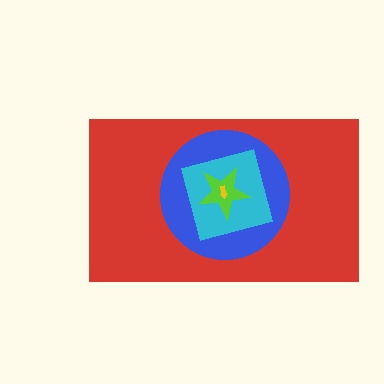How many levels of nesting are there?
5.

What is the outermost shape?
The red rectangle.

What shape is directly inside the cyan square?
The lime star.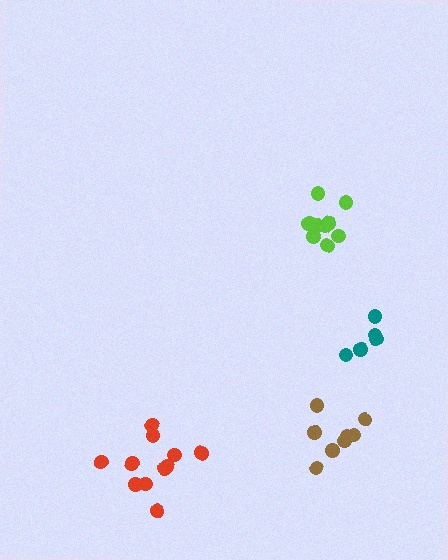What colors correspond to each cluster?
The clusters are colored: red, brown, teal, lime.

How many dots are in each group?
Group 1: 11 dots, Group 2: 8 dots, Group 3: 5 dots, Group 4: 9 dots (33 total).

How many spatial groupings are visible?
There are 4 spatial groupings.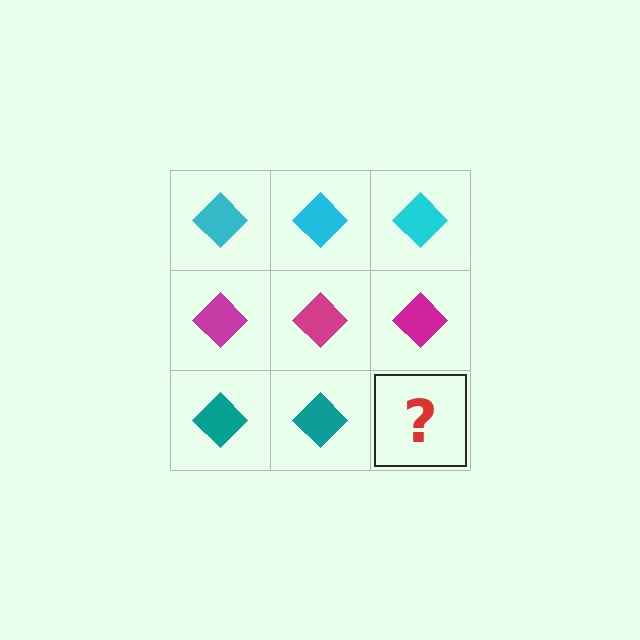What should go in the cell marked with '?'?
The missing cell should contain a teal diamond.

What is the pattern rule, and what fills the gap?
The rule is that each row has a consistent color. The gap should be filled with a teal diamond.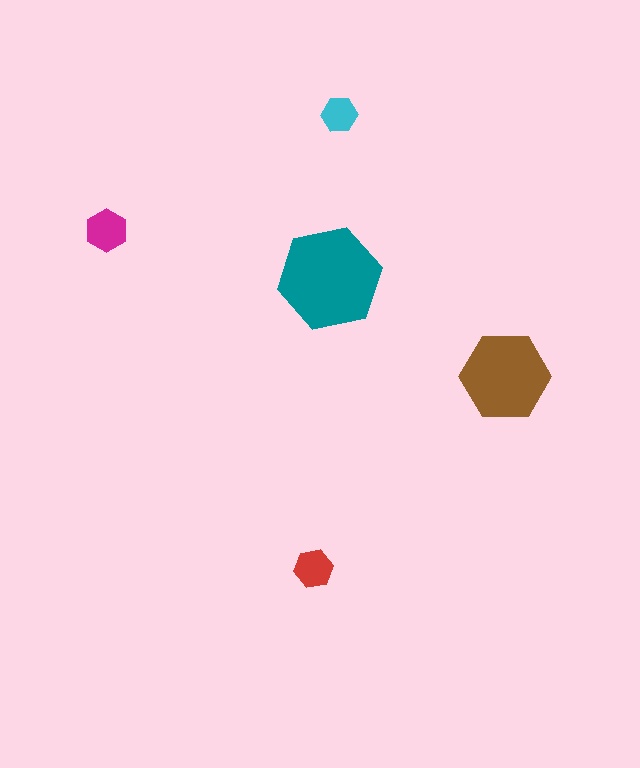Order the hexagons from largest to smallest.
the teal one, the brown one, the magenta one, the red one, the cyan one.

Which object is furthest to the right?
The brown hexagon is rightmost.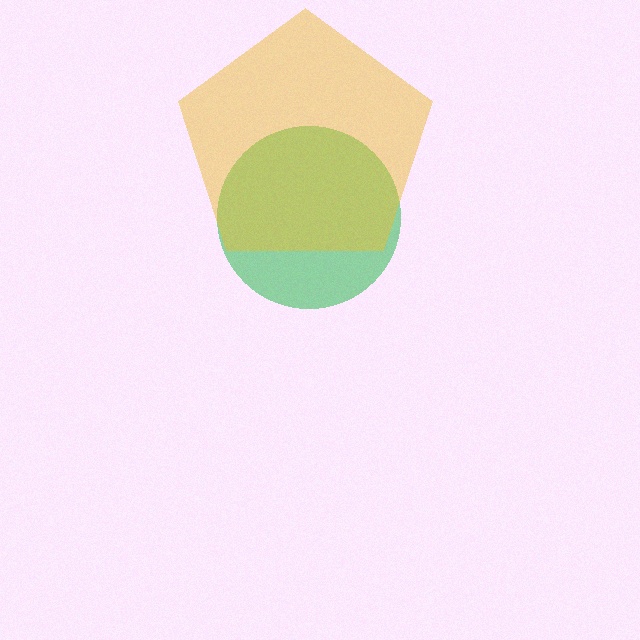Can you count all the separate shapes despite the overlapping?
Yes, there are 2 separate shapes.